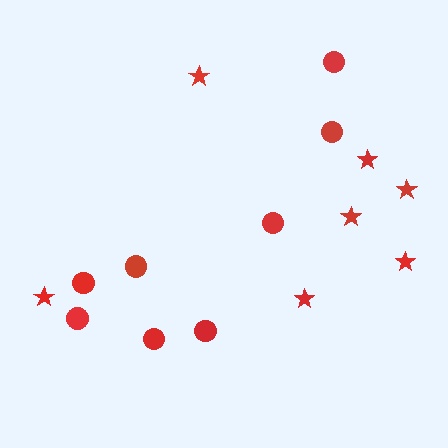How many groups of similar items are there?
There are 2 groups: one group of stars (7) and one group of circles (8).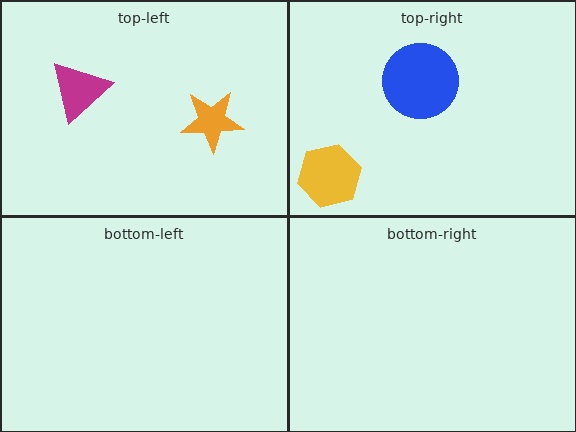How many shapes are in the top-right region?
2.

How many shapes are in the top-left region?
2.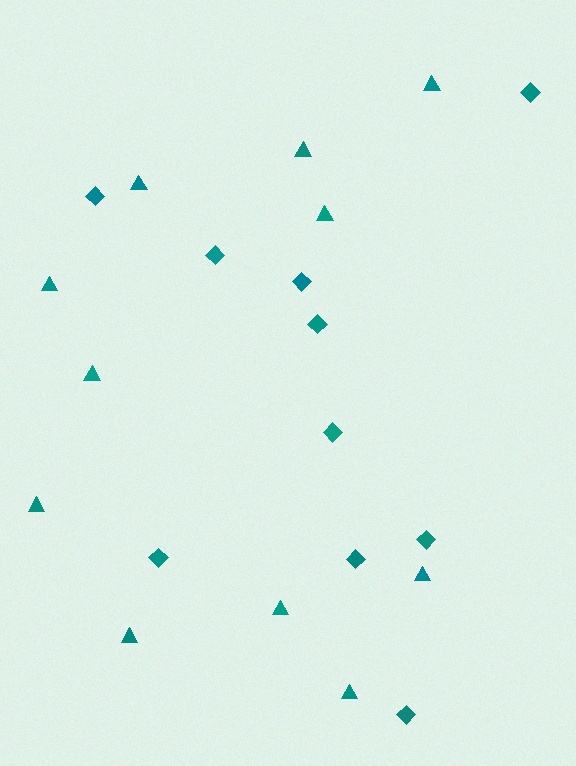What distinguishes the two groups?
There are 2 groups: one group of diamonds (10) and one group of triangles (11).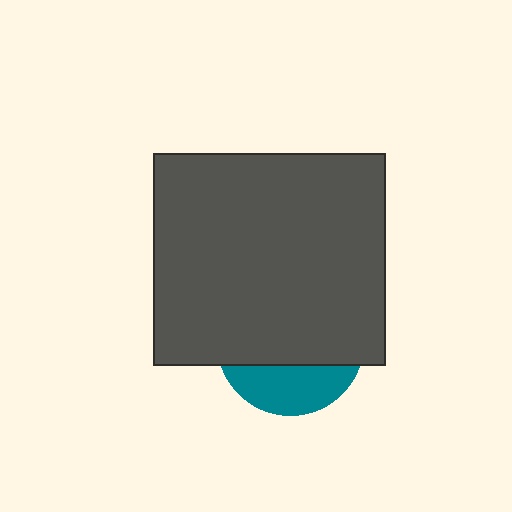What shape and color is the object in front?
The object in front is a dark gray rectangle.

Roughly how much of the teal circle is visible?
A small part of it is visible (roughly 30%).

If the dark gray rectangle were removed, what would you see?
You would see the complete teal circle.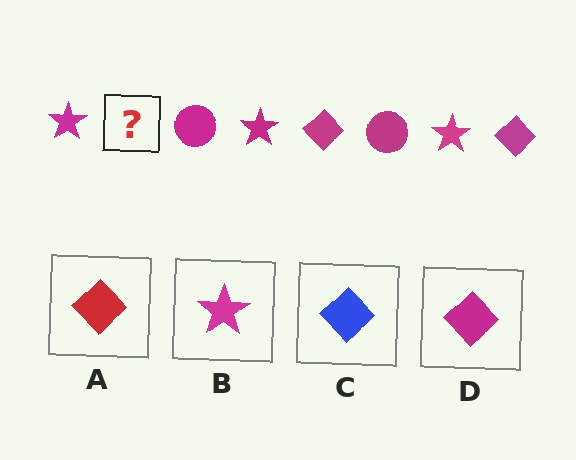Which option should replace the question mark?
Option D.